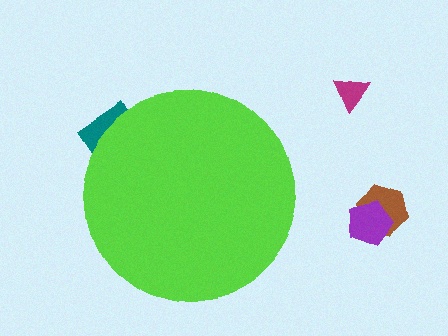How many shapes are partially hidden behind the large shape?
1 shape is partially hidden.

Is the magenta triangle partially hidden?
No, the magenta triangle is fully visible.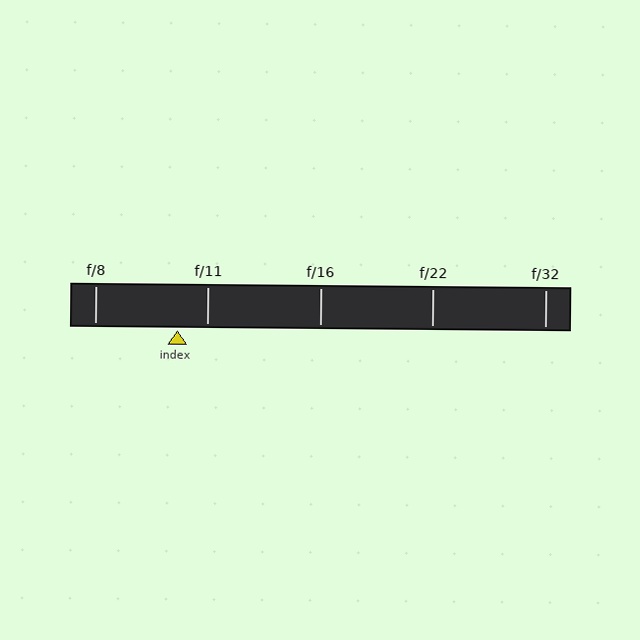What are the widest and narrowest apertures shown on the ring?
The widest aperture shown is f/8 and the narrowest is f/32.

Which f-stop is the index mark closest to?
The index mark is closest to f/11.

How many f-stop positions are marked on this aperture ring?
There are 5 f-stop positions marked.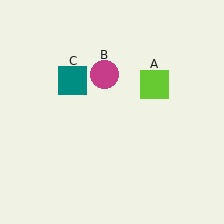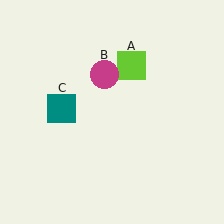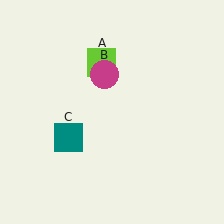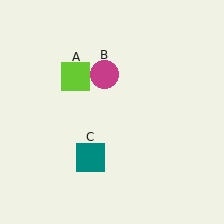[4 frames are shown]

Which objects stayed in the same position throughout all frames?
Magenta circle (object B) remained stationary.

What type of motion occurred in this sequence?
The lime square (object A), teal square (object C) rotated counterclockwise around the center of the scene.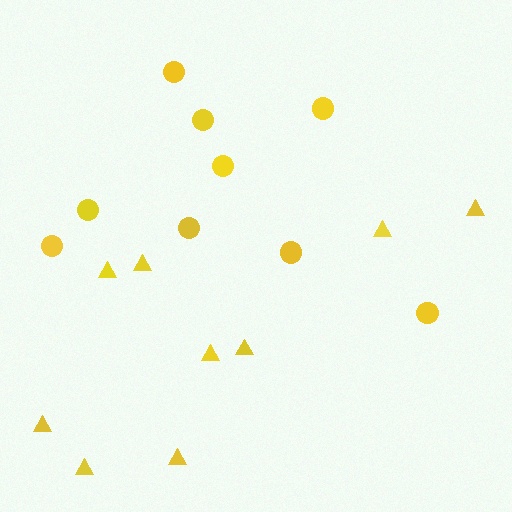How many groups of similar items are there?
There are 2 groups: one group of circles (9) and one group of triangles (9).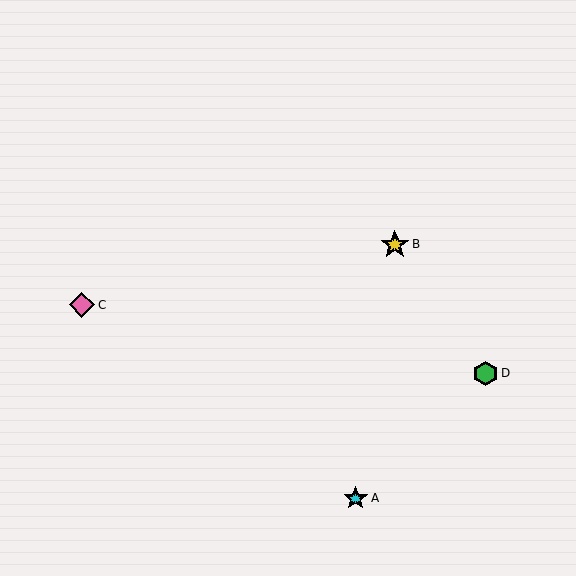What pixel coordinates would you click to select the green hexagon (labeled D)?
Click at (486, 373) to select the green hexagon D.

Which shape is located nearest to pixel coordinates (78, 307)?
The pink diamond (labeled C) at (82, 305) is nearest to that location.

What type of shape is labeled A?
Shape A is a cyan star.